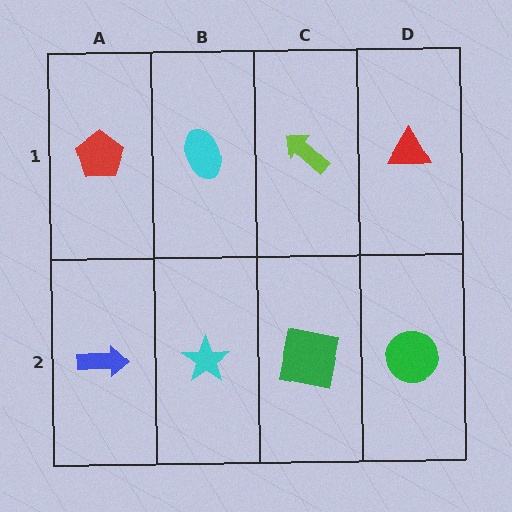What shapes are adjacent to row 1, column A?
A blue arrow (row 2, column A), a cyan ellipse (row 1, column B).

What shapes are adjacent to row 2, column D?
A red triangle (row 1, column D), a green square (row 2, column C).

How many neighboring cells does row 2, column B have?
3.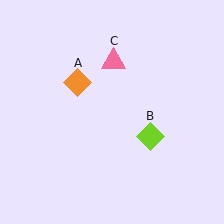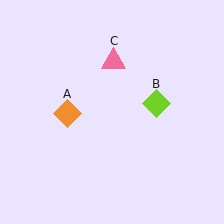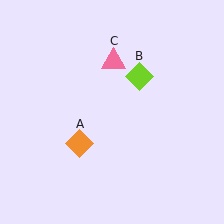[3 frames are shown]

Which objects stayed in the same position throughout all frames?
Pink triangle (object C) remained stationary.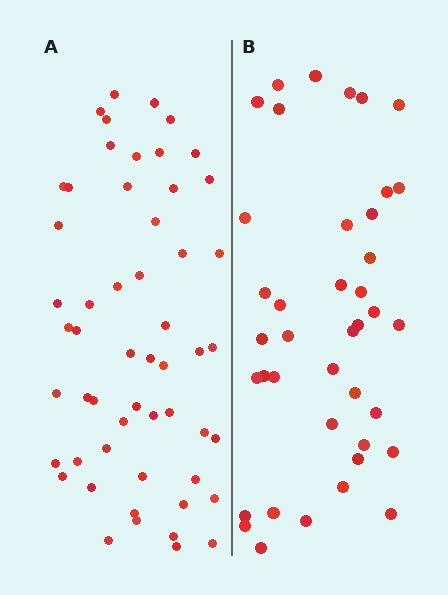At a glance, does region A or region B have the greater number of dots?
Region A (the left region) has more dots.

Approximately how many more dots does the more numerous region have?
Region A has approximately 15 more dots than region B.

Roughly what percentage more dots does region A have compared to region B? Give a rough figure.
About 35% more.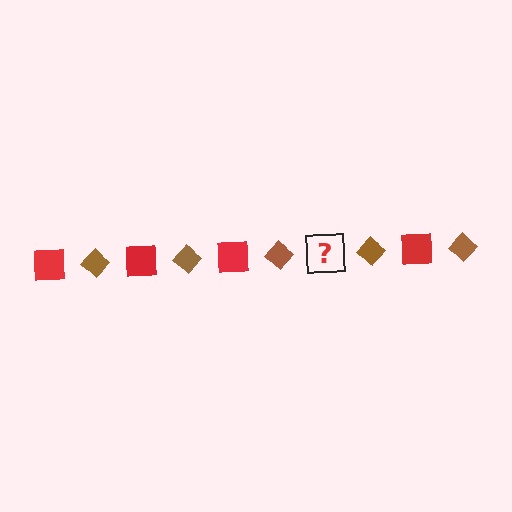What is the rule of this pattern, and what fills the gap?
The rule is that the pattern alternates between red square and brown diamond. The gap should be filled with a red square.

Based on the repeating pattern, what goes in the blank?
The blank should be a red square.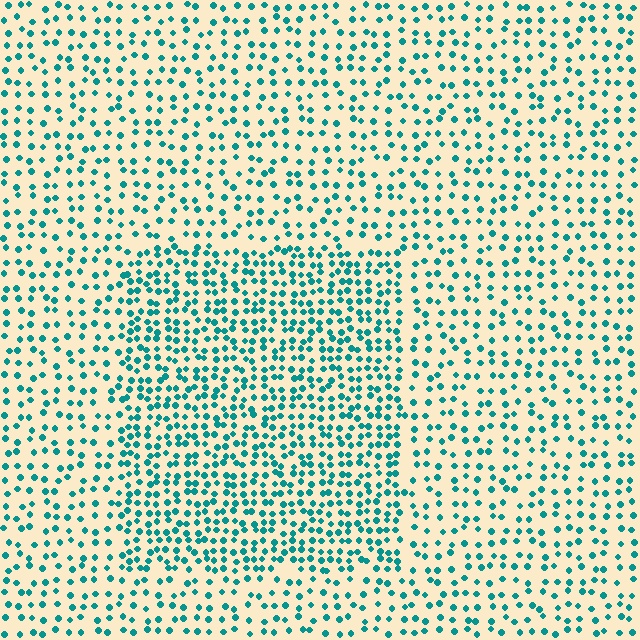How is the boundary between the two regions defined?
The boundary is defined by a change in element density (approximately 1.8x ratio). All elements are the same color, size, and shape.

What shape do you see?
I see a rectangle.